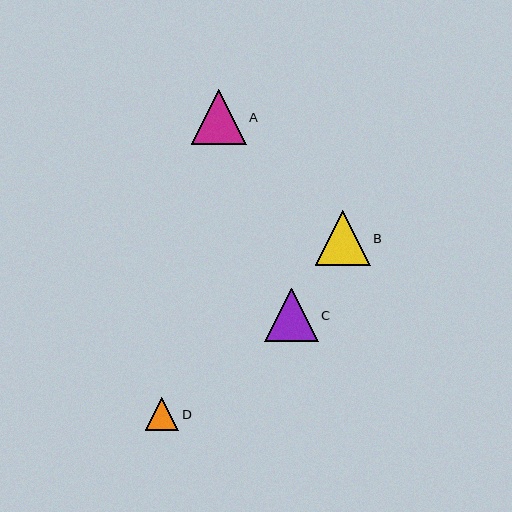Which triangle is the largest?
Triangle B is the largest with a size of approximately 55 pixels.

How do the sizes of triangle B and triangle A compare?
Triangle B and triangle A are approximately the same size.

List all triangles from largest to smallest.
From largest to smallest: B, A, C, D.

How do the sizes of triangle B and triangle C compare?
Triangle B and triangle C are approximately the same size.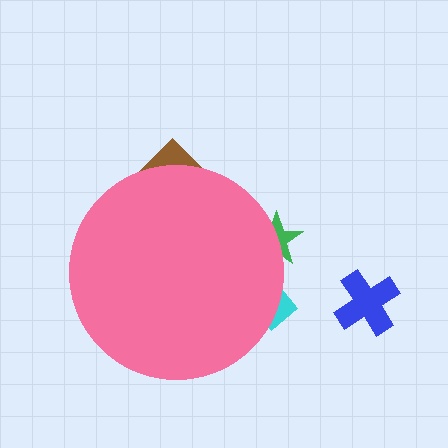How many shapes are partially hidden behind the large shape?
3 shapes are partially hidden.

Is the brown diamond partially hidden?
Yes, the brown diamond is partially hidden behind the pink circle.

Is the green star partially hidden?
Yes, the green star is partially hidden behind the pink circle.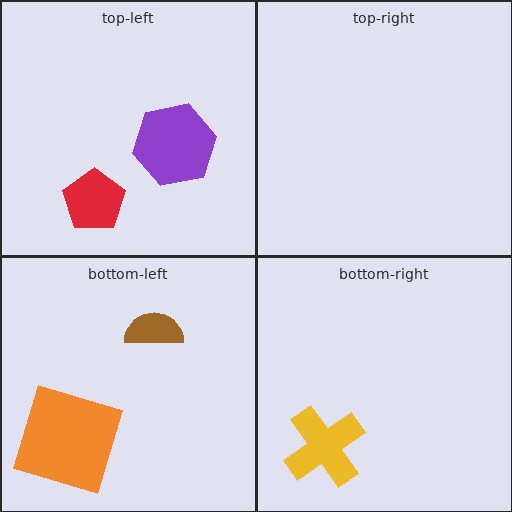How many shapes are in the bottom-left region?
2.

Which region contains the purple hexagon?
The top-left region.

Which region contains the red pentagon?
The top-left region.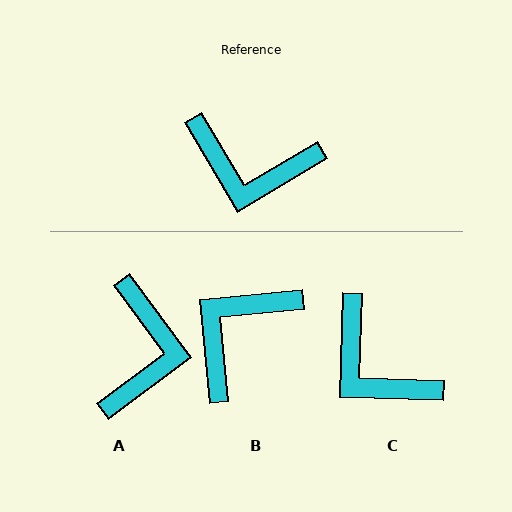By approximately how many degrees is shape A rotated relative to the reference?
Approximately 96 degrees counter-clockwise.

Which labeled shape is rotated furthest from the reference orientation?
B, about 115 degrees away.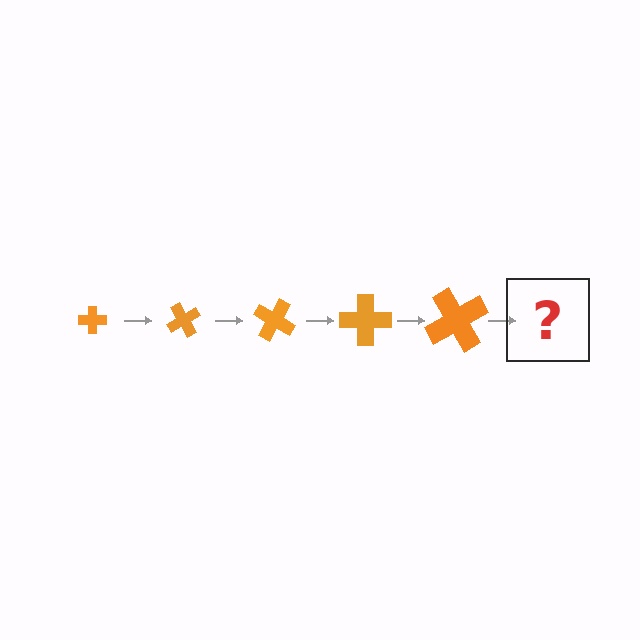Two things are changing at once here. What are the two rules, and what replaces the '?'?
The two rules are that the cross grows larger each step and it rotates 60 degrees each step. The '?' should be a cross, larger than the previous one and rotated 300 degrees from the start.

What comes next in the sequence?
The next element should be a cross, larger than the previous one and rotated 300 degrees from the start.